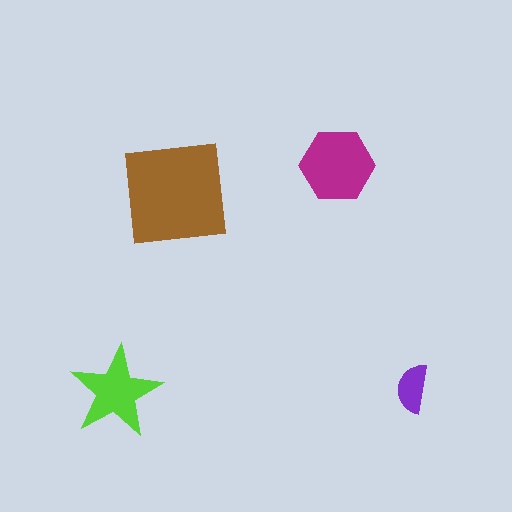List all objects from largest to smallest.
The brown square, the magenta hexagon, the lime star, the purple semicircle.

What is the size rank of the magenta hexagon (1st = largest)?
2nd.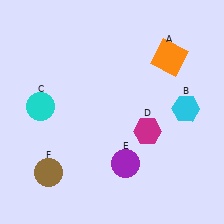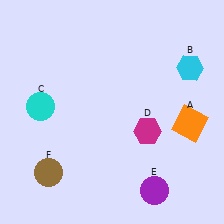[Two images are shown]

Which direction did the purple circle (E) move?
The purple circle (E) moved right.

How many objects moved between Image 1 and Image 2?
3 objects moved between the two images.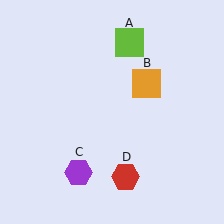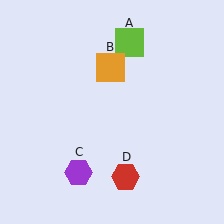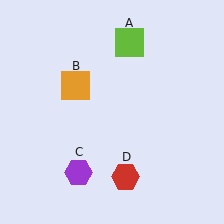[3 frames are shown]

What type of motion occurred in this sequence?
The orange square (object B) rotated counterclockwise around the center of the scene.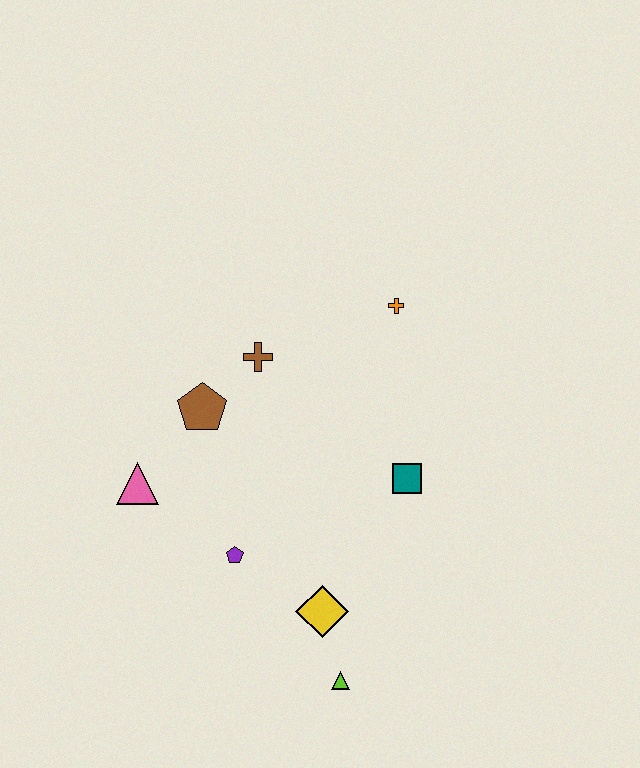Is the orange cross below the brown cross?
No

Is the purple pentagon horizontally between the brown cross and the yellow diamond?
No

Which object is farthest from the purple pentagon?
The orange cross is farthest from the purple pentagon.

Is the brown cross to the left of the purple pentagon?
No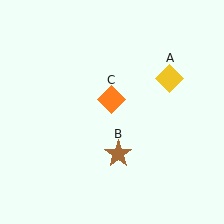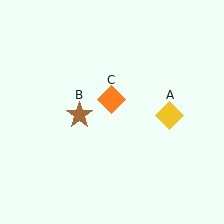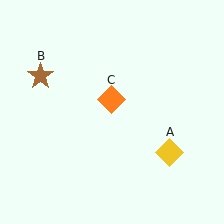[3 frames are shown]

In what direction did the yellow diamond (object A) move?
The yellow diamond (object A) moved down.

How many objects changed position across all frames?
2 objects changed position: yellow diamond (object A), brown star (object B).